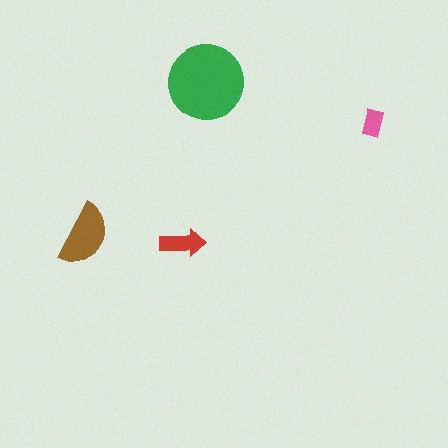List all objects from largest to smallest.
The green circle, the brown semicircle, the red arrow, the pink rectangle.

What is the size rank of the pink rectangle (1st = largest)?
4th.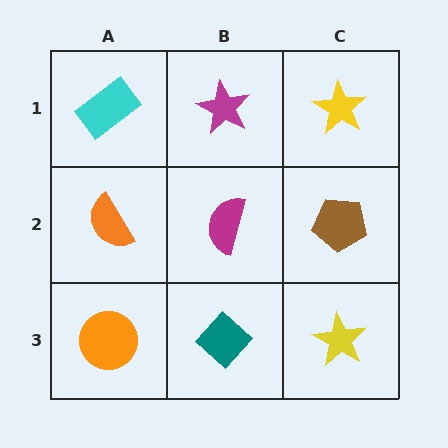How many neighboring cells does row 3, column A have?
2.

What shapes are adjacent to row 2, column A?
A cyan rectangle (row 1, column A), an orange circle (row 3, column A), a magenta semicircle (row 2, column B).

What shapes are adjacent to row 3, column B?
A magenta semicircle (row 2, column B), an orange circle (row 3, column A), a yellow star (row 3, column C).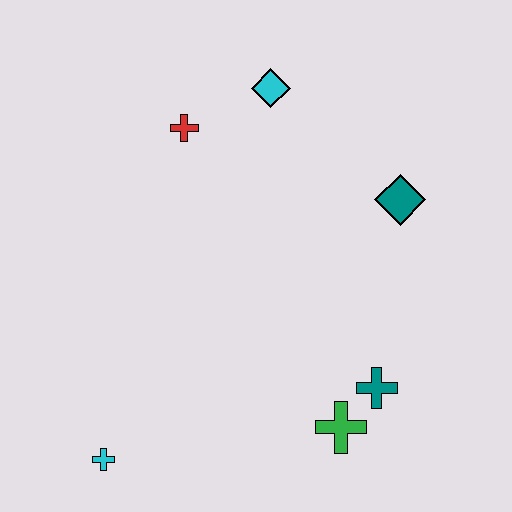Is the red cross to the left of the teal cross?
Yes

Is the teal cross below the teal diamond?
Yes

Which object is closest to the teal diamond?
The cyan diamond is closest to the teal diamond.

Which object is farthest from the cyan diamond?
The cyan cross is farthest from the cyan diamond.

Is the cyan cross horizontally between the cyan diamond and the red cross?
No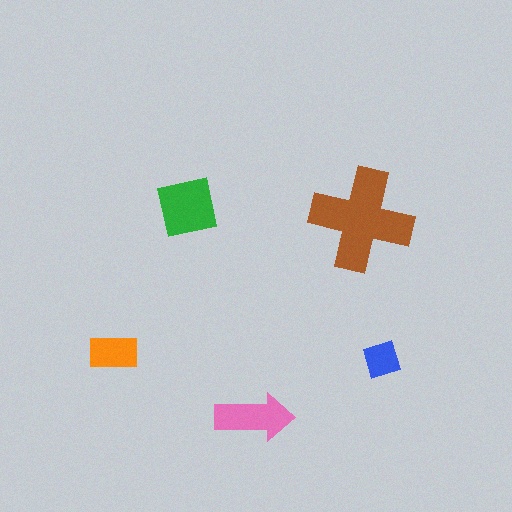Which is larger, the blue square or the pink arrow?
The pink arrow.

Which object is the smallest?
The blue square.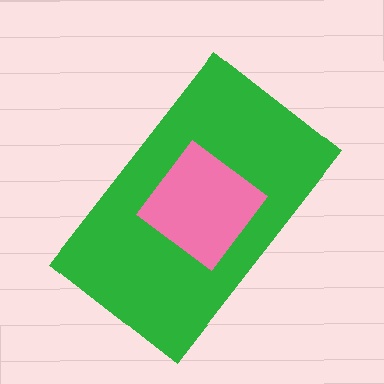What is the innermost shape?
The pink diamond.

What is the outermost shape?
The green rectangle.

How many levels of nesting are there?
2.